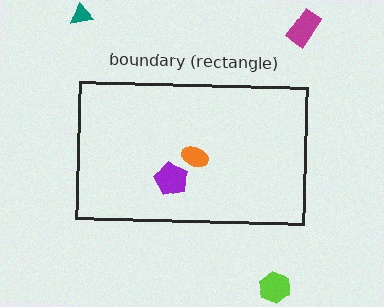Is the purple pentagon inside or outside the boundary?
Inside.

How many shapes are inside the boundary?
2 inside, 3 outside.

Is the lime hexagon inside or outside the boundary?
Outside.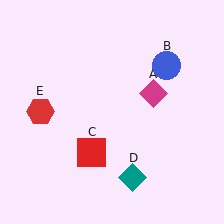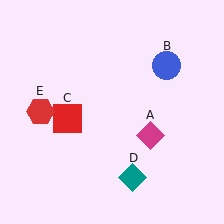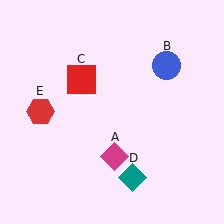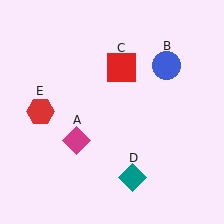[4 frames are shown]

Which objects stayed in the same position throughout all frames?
Blue circle (object B) and teal diamond (object D) and red hexagon (object E) remained stationary.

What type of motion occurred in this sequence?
The magenta diamond (object A), red square (object C) rotated clockwise around the center of the scene.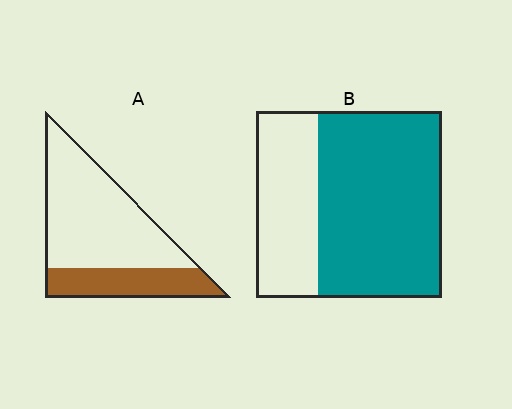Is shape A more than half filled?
No.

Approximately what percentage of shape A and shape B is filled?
A is approximately 30% and B is approximately 65%.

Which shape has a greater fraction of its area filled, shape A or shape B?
Shape B.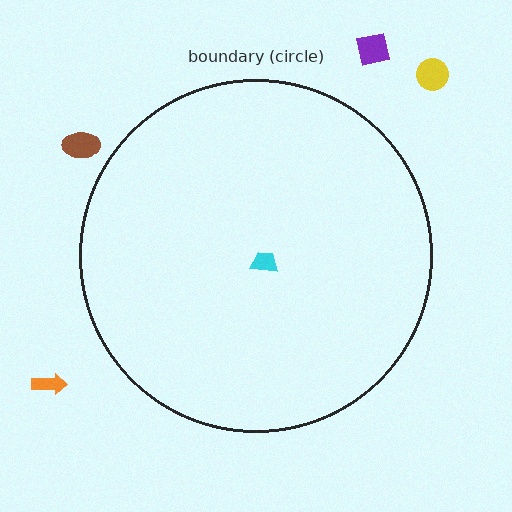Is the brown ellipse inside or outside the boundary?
Outside.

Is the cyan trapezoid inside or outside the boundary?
Inside.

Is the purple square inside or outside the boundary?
Outside.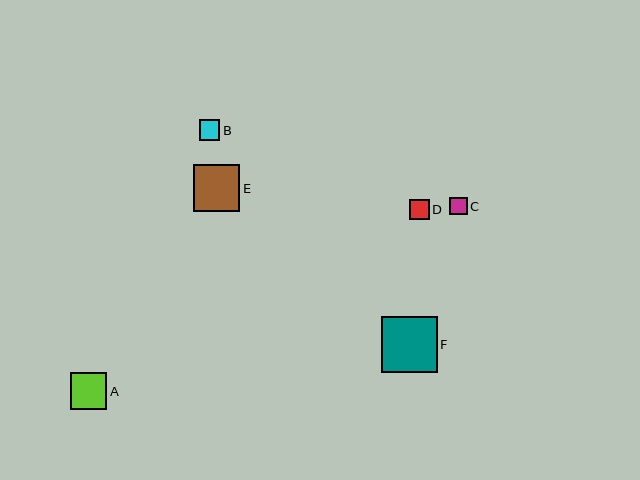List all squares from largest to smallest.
From largest to smallest: F, E, A, B, D, C.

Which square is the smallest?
Square C is the smallest with a size of approximately 18 pixels.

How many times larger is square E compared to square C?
Square E is approximately 2.6 times the size of square C.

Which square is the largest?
Square F is the largest with a size of approximately 56 pixels.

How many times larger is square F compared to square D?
Square F is approximately 2.8 times the size of square D.